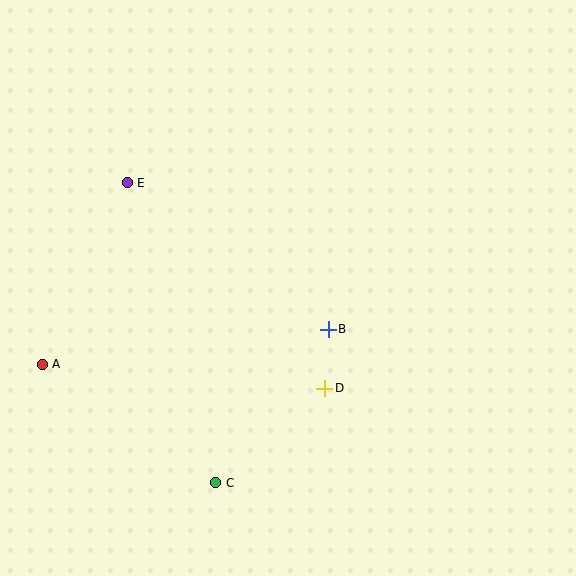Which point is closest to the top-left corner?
Point E is closest to the top-left corner.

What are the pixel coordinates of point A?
Point A is at (42, 364).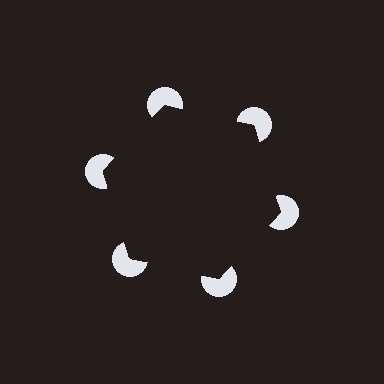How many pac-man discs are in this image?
There are 6 — one at each vertex of the illusory hexagon.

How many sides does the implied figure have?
6 sides.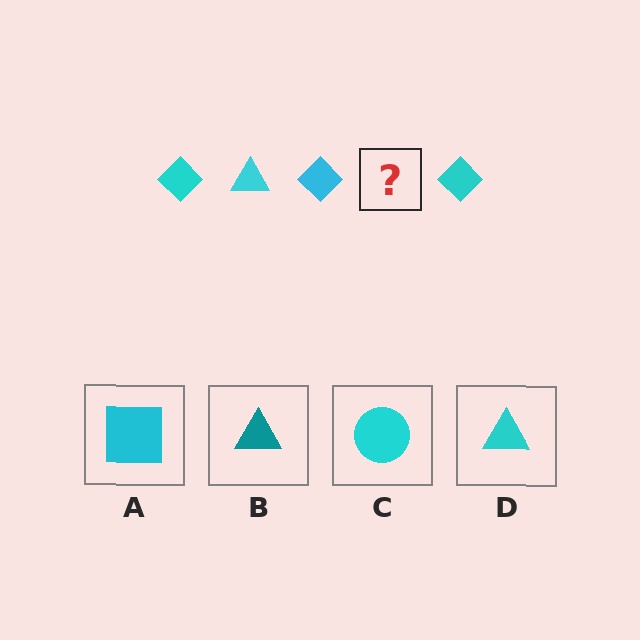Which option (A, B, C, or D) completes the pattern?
D.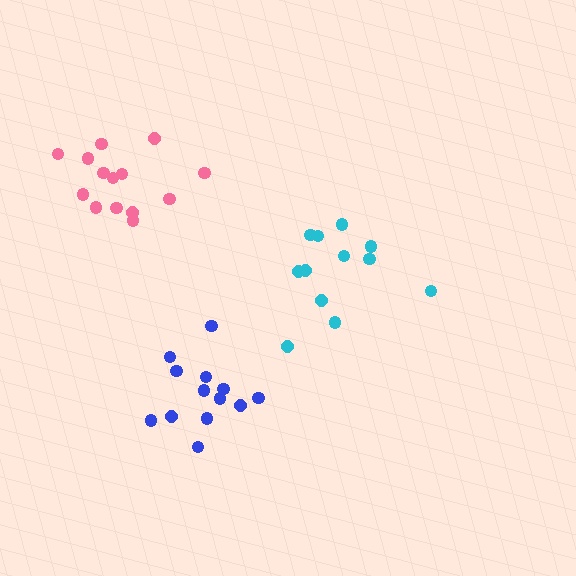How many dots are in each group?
Group 1: 12 dots, Group 2: 14 dots, Group 3: 13 dots (39 total).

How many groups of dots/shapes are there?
There are 3 groups.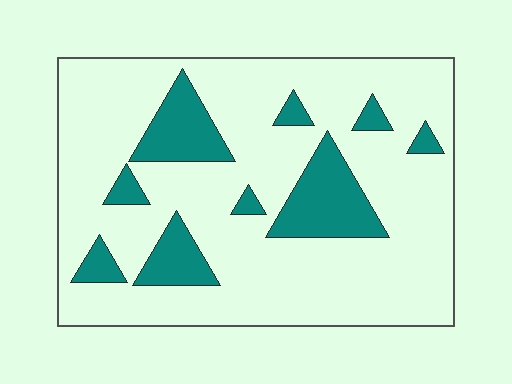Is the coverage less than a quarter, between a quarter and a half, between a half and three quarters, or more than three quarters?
Less than a quarter.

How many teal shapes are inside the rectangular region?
9.